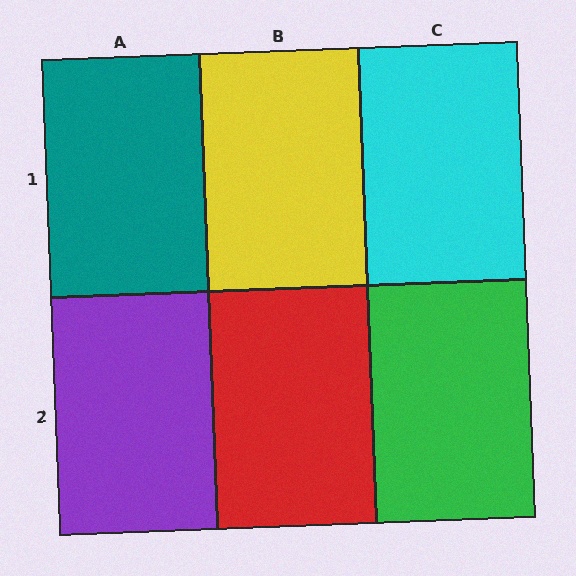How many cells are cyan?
1 cell is cyan.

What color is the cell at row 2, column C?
Green.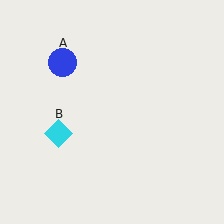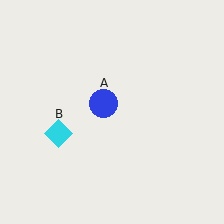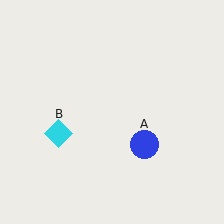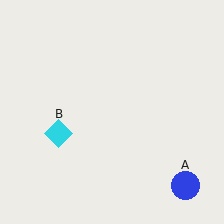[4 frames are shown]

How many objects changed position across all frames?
1 object changed position: blue circle (object A).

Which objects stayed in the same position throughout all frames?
Cyan diamond (object B) remained stationary.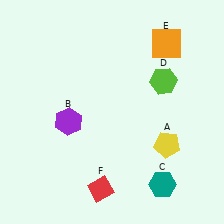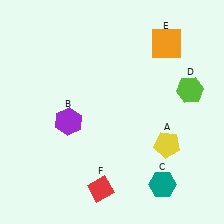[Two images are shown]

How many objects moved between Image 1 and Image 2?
1 object moved between the two images.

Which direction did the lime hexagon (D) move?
The lime hexagon (D) moved right.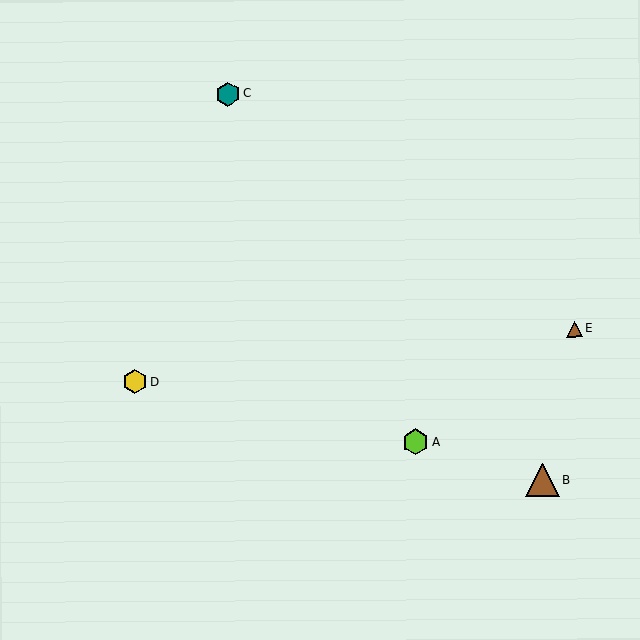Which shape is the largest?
The brown triangle (labeled B) is the largest.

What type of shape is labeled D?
Shape D is a yellow hexagon.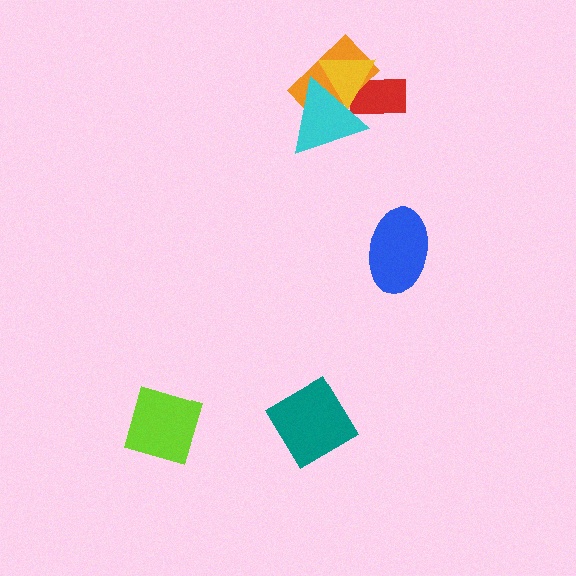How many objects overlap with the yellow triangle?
3 objects overlap with the yellow triangle.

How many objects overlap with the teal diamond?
0 objects overlap with the teal diamond.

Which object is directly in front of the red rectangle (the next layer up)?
The orange rectangle is directly in front of the red rectangle.